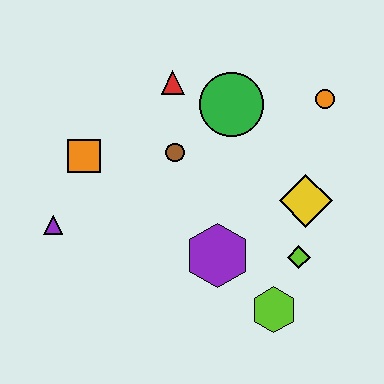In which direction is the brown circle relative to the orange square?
The brown circle is to the right of the orange square.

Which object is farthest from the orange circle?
The purple triangle is farthest from the orange circle.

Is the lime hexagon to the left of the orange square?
No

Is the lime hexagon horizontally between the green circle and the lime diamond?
Yes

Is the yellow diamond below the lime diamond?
No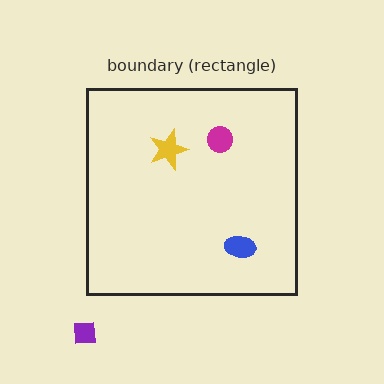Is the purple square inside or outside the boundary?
Outside.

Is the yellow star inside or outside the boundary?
Inside.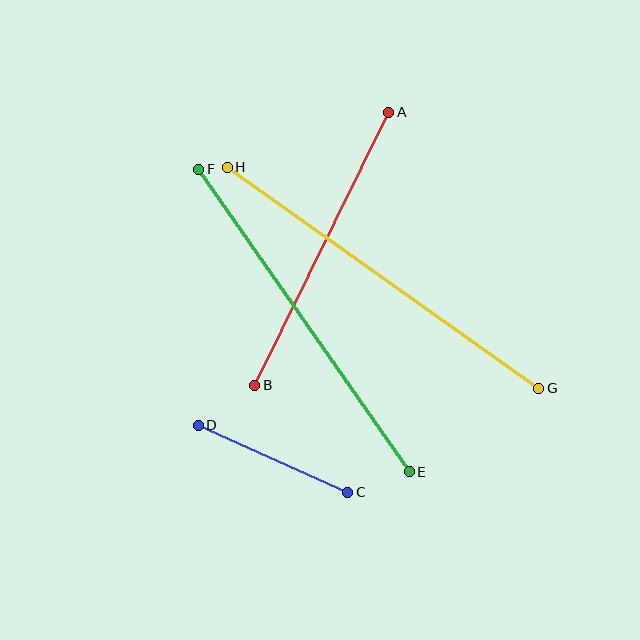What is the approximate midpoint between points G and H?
The midpoint is at approximately (383, 278) pixels.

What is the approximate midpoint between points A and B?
The midpoint is at approximately (322, 249) pixels.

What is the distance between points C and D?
The distance is approximately 164 pixels.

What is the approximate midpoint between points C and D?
The midpoint is at approximately (273, 459) pixels.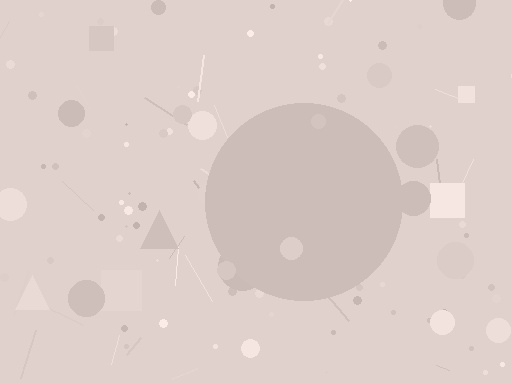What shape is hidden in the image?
A circle is hidden in the image.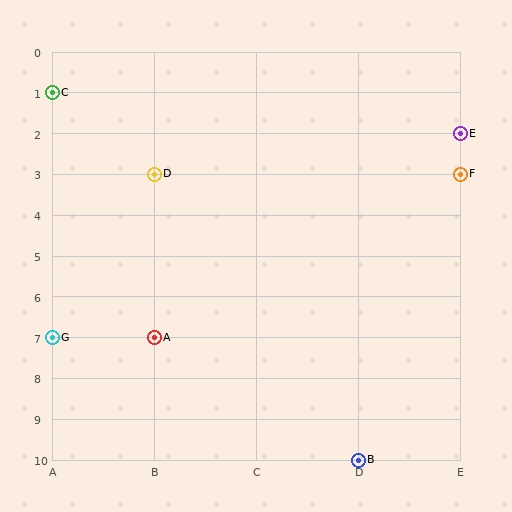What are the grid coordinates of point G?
Point G is at grid coordinates (A, 7).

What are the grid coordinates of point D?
Point D is at grid coordinates (B, 3).